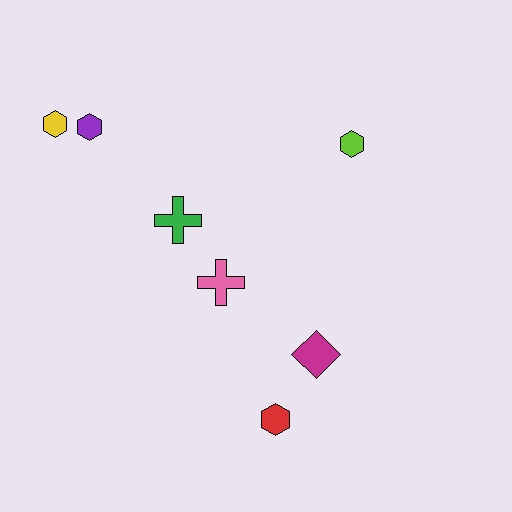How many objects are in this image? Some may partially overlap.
There are 7 objects.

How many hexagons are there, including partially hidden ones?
There are 4 hexagons.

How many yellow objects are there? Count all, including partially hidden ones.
There is 1 yellow object.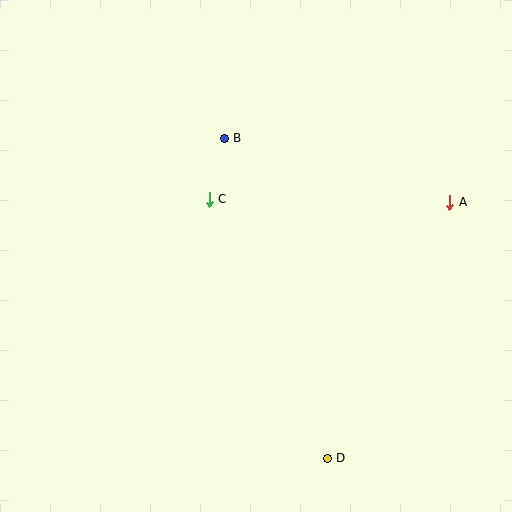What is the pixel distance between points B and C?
The distance between B and C is 62 pixels.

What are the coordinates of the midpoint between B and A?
The midpoint between B and A is at (337, 170).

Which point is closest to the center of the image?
Point C at (209, 199) is closest to the center.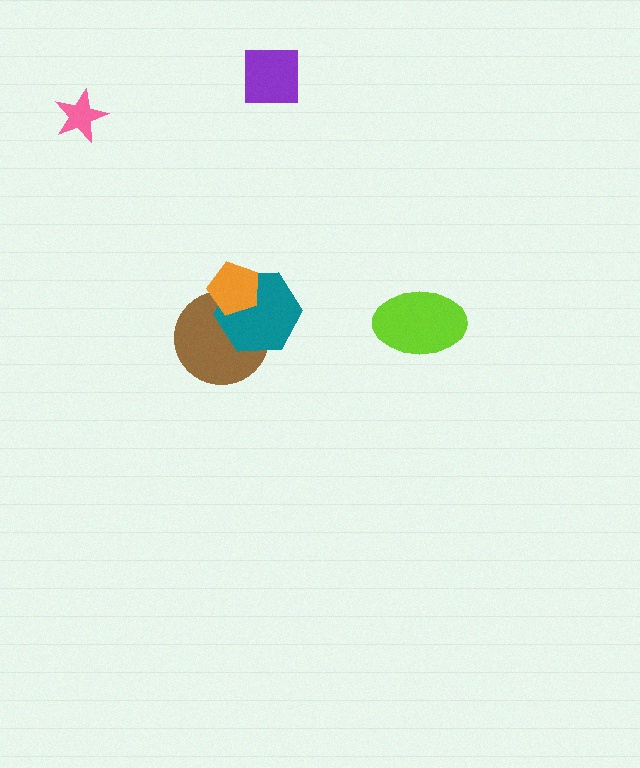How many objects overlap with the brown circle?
2 objects overlap with the brown circle.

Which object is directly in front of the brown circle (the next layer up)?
The teal hexagon is directly in front of the brown circle.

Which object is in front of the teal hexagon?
The orange pentagon is in front of the teal hexagon.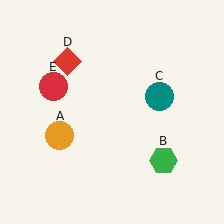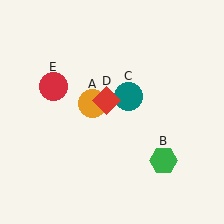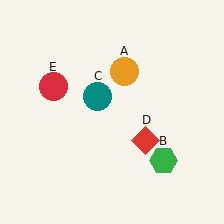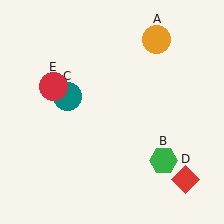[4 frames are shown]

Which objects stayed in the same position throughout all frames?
Green hexagon (object B) and red circle (object E) remained stationary.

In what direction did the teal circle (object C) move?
The teal circle (object C) moved left.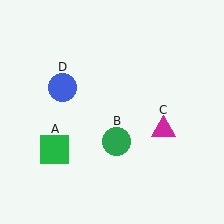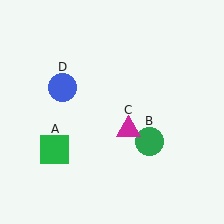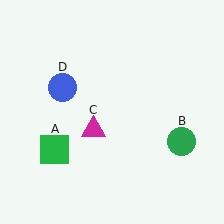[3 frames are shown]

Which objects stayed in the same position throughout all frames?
Green square (object A) and blue circle (object D) remained stationary.